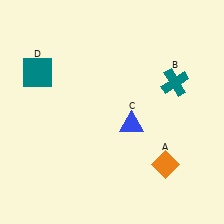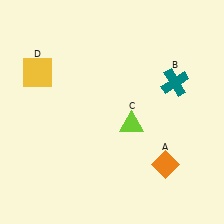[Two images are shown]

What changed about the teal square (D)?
In Image 1, D is teal. In Image 2, it changed to yellow.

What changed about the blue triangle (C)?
In Image 1, C is blue. In Image 2, it changed to lime.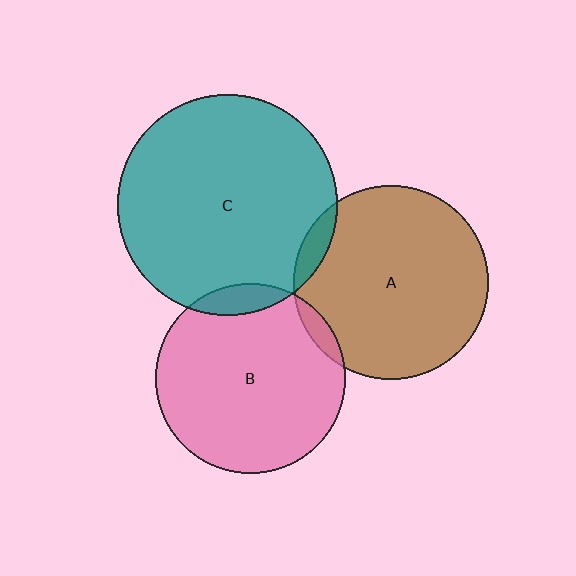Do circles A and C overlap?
Yes.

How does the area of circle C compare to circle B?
Approximately 1.4 times.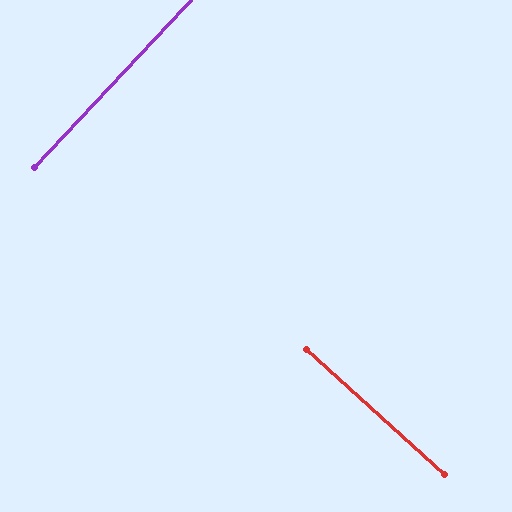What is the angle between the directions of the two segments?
Approximately 89 degrees.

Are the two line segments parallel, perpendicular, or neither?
Perpendicular — they meet at approximately 89°.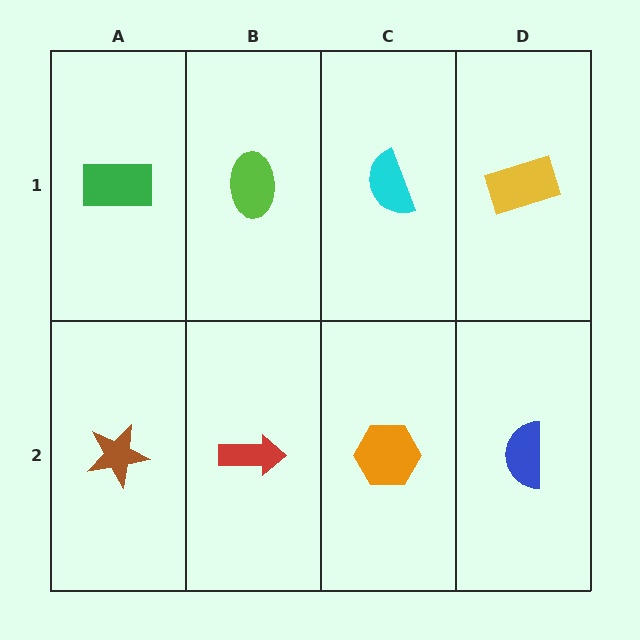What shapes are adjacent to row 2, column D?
A yellow rectangle (row 1, column D), an orange hexagon (row 2, column C).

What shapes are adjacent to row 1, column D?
A blue semicircle (row 2, column D), a cyan semicircle (row 1, column C).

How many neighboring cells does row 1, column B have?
3.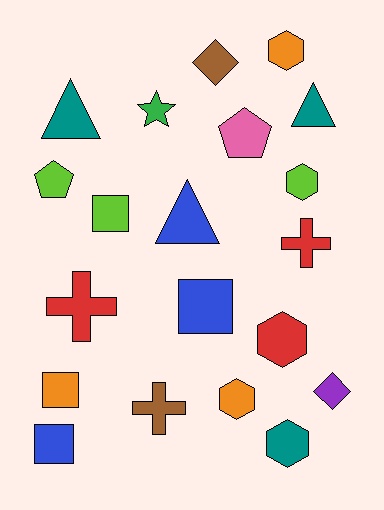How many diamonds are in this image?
There are 2 diamonds.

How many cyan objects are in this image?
There are no cyan objects.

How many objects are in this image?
There are 20 objects.